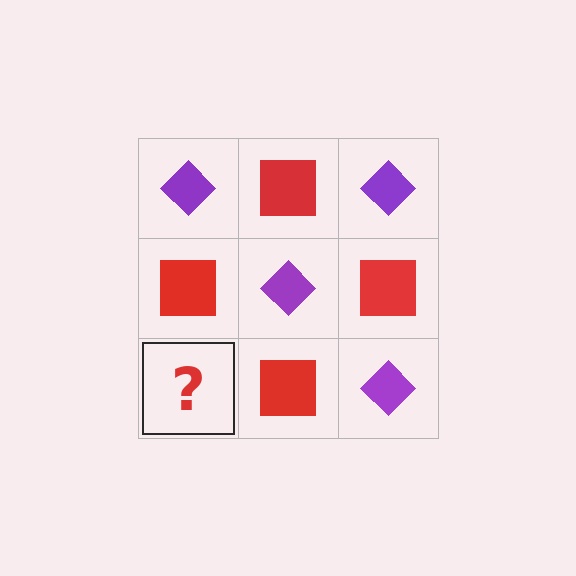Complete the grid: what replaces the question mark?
The question mark should be replaced with a purple diamond.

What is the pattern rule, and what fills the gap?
The rule is that it alternates purple diamond and red square in a checkerboard pattern. The gap should be filled with a purple diamond.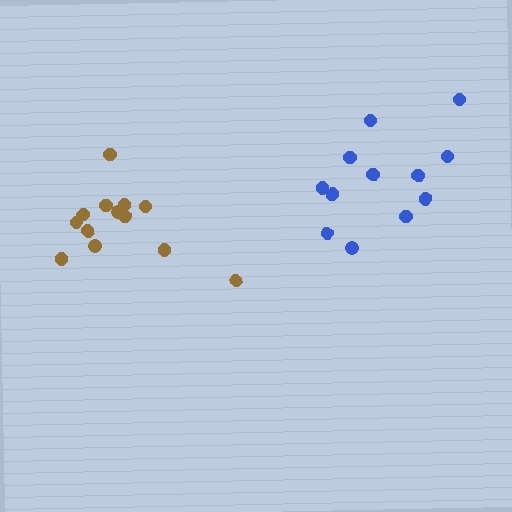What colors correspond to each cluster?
The clusters are colored: blue, brown.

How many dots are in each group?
Group 1: 12 dots, Group 2: 13 dots (25 total).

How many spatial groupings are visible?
There are 2 spatial groupings.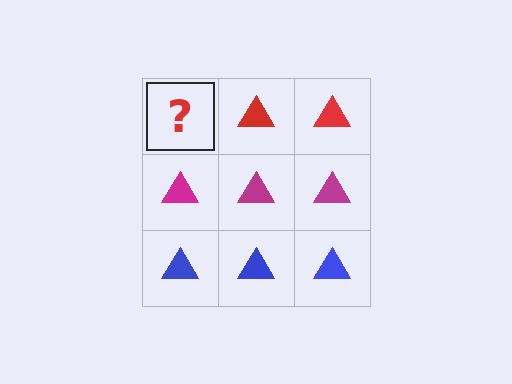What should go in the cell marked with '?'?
The missing cell should contain a red triangle.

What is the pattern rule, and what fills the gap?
The rule is that each row has a consistent color. The gap should be filled with a red triangle.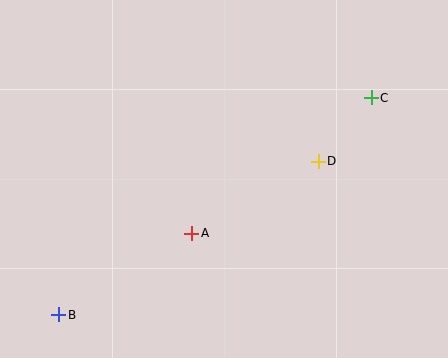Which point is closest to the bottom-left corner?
Point B is closest to the bottom-left corner.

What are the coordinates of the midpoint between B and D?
The midpoint between B and D is at (189, 238).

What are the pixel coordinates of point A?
Point A is at (192, 233).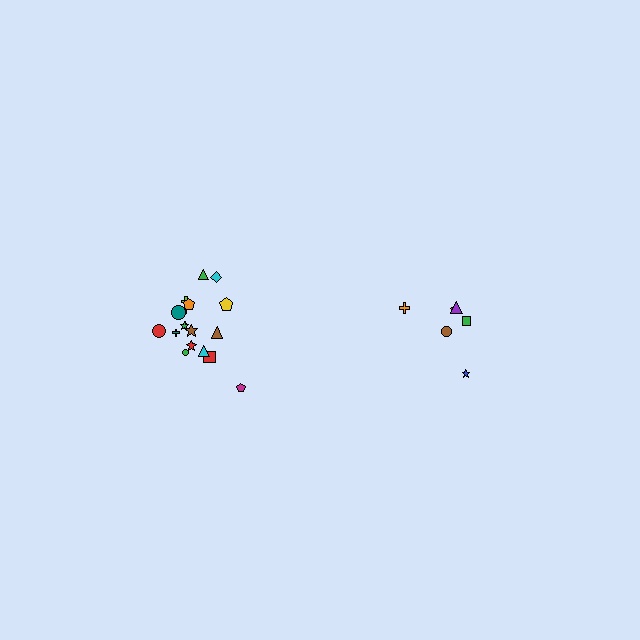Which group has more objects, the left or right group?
The left group.